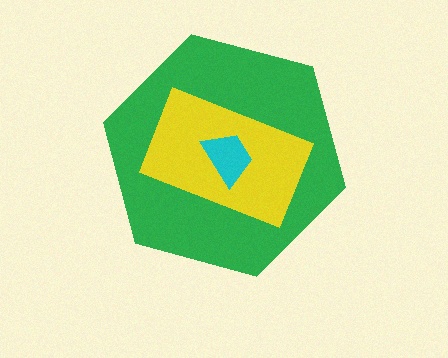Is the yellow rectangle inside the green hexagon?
Yes.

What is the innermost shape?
The cyan trapezoid.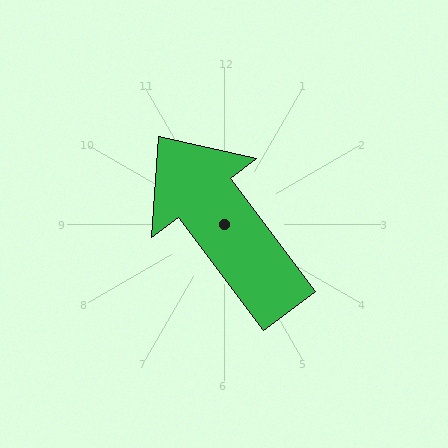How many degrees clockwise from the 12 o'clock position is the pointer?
Approximately 323 degrees.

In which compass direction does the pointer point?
Northwest.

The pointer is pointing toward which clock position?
Roughly 11 o'clock.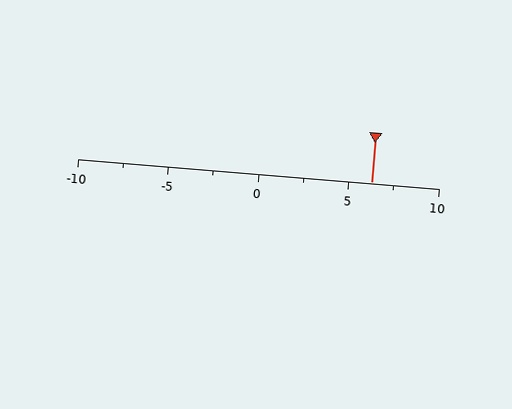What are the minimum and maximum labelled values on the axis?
The axis runs from -10 to 10.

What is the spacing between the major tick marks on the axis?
The major ticks are spaced 5 apart.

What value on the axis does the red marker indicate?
The marker indicates approximately 6.2.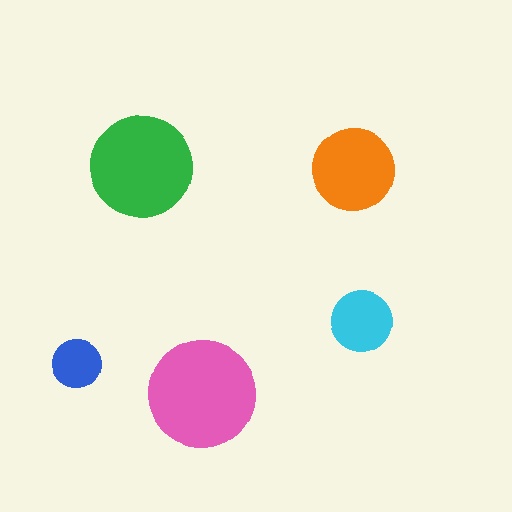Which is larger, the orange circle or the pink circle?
The pink one.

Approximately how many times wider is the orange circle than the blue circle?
About 1.5 times wider.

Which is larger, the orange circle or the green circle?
The green one.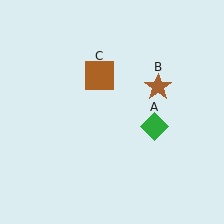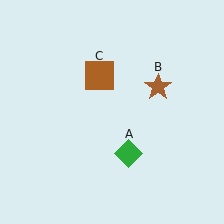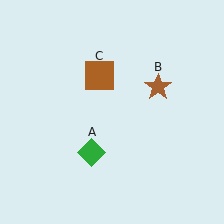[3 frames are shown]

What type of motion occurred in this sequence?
The green diamond (object A) rotated clockwise around the center of the scene.